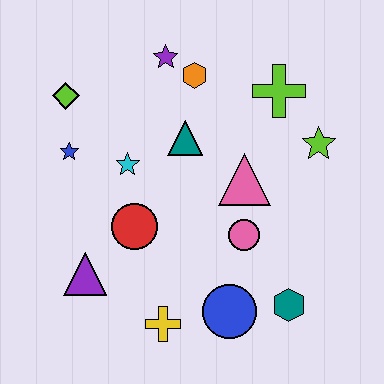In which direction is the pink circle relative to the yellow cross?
The pink circle is above the yellow cross.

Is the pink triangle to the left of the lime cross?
Yes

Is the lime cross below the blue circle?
No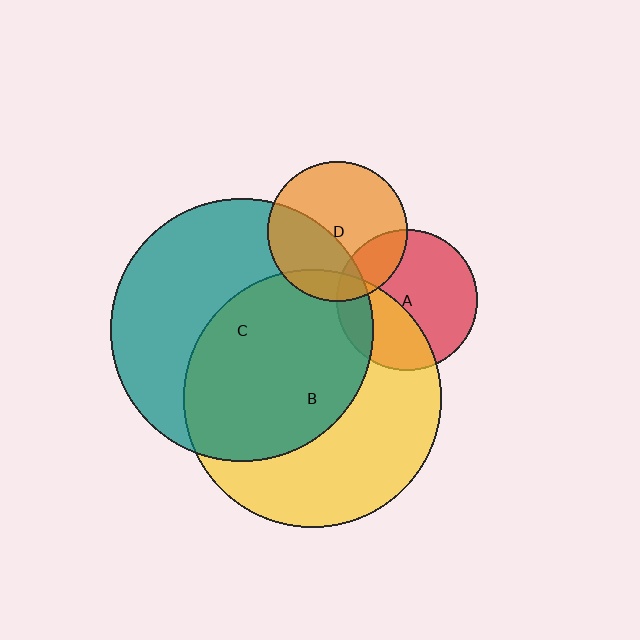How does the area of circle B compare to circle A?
Approximately 3.3 times.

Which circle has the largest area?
Circle C (teal).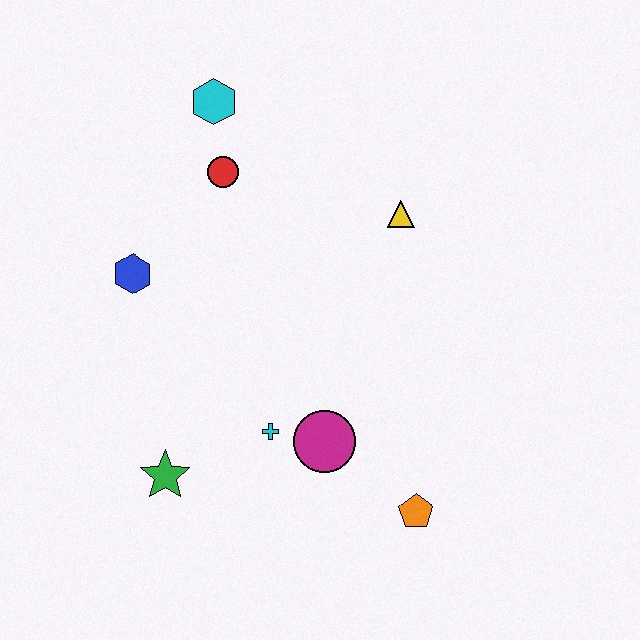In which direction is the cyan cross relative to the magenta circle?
The cyan cross is to the left of the magenta circle.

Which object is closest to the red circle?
The cyan hexagon is closest to the red circle.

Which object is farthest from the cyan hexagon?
The orange pentagon is farthest from the cyan hexagon.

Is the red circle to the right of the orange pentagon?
No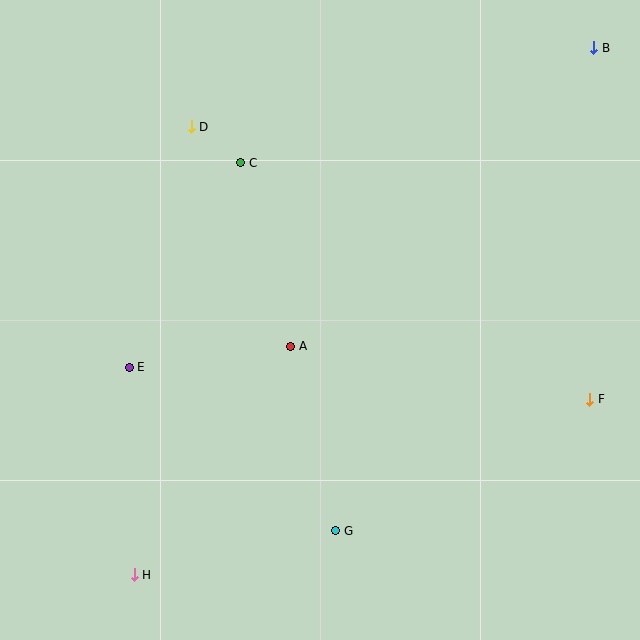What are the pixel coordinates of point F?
Point F is at (590, 399).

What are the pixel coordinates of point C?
Point C is at (241, 163).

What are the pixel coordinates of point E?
Point E is at (129, 367).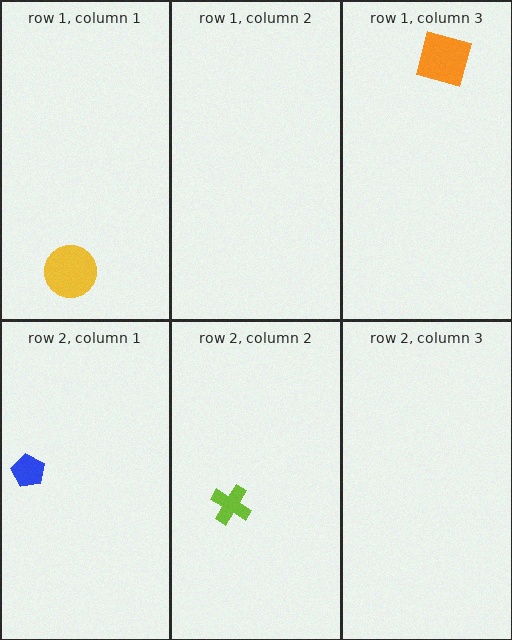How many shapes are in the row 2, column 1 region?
1.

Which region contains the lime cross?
The row 2, column 2 region.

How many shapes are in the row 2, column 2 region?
1.